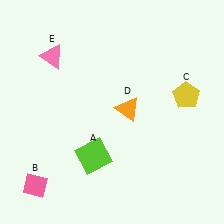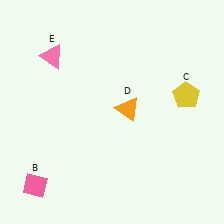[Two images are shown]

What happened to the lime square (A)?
The lime square (A) was removed in Image 2. It was in the bottom-left area of Image 1.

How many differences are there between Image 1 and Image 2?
There is 1 difference between the two images.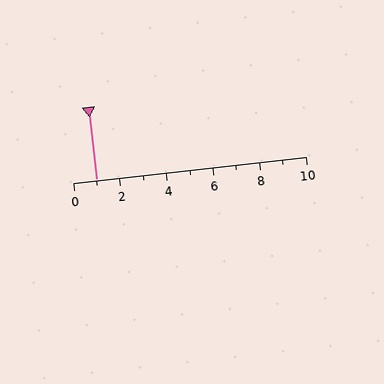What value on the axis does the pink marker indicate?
The marker indicates approximately 1.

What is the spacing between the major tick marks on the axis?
The major ticks are spaced 2 apart.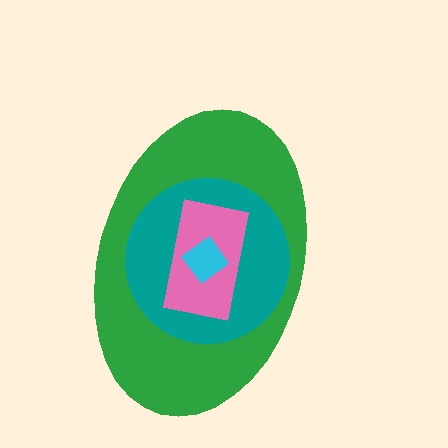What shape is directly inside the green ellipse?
The teal circle.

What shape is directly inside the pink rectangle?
The cyan diamond.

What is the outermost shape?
The green ellipse.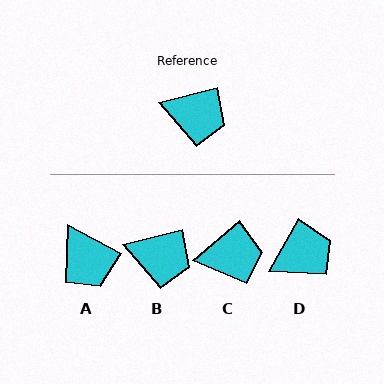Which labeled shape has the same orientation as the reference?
B.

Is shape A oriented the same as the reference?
No, it is off by about 43 degrees.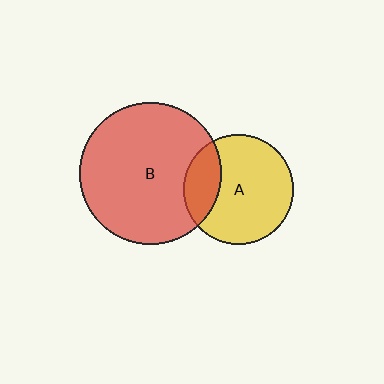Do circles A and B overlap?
Yes.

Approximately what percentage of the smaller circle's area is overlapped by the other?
Approximately 25%.